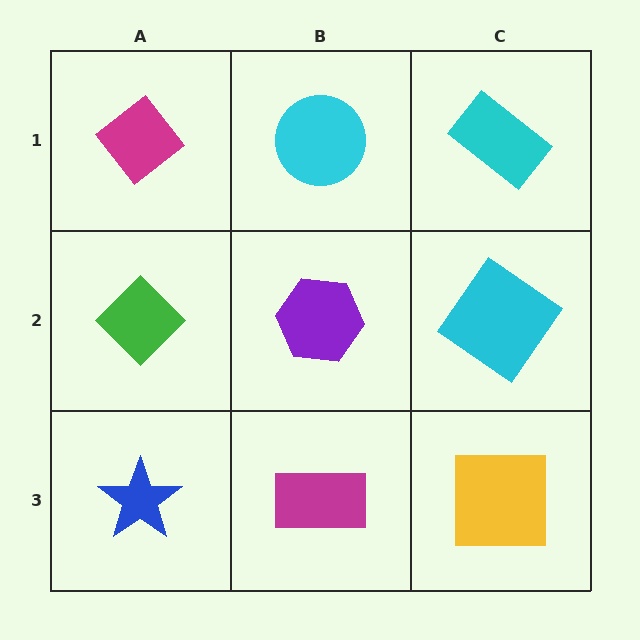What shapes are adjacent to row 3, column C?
A cyan diamond (row 2, column C), a magenta rectangle (row 3, column B).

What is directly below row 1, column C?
A cyan diamond.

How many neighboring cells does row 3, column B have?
3.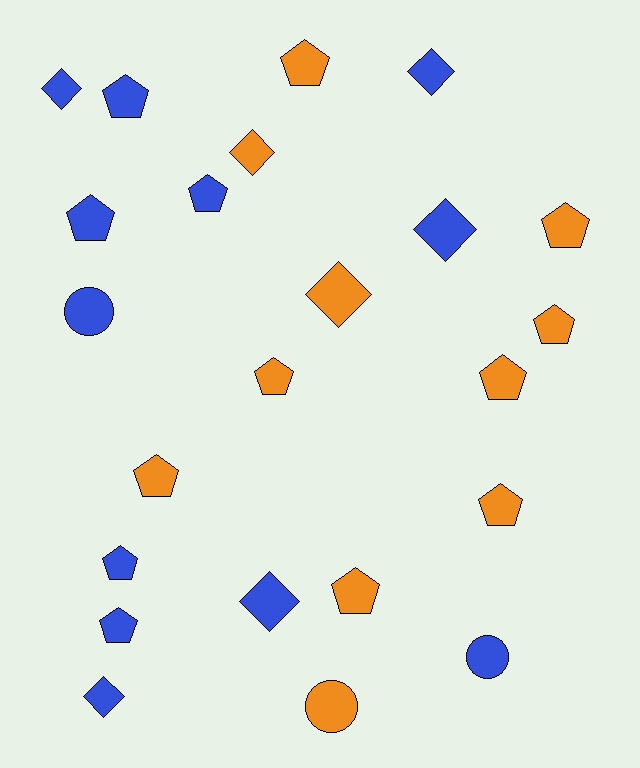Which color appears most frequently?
Blue, with 12 objects.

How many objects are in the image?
There are 23 objects.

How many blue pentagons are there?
There are 5 blue pentagons.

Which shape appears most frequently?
Pentagon, with 13 objects.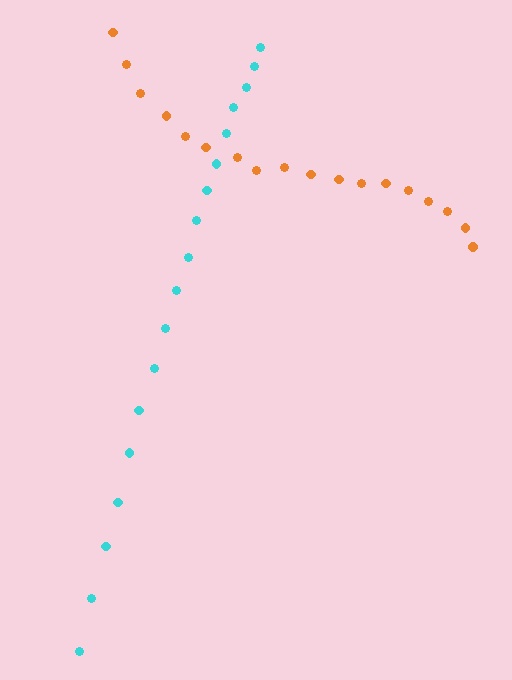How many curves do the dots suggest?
There are 2 distinct paths.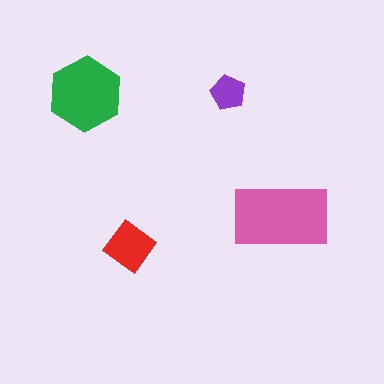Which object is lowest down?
The red diamond is bottommost.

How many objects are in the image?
There are 4 objects in the image.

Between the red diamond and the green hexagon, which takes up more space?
The green hexagon.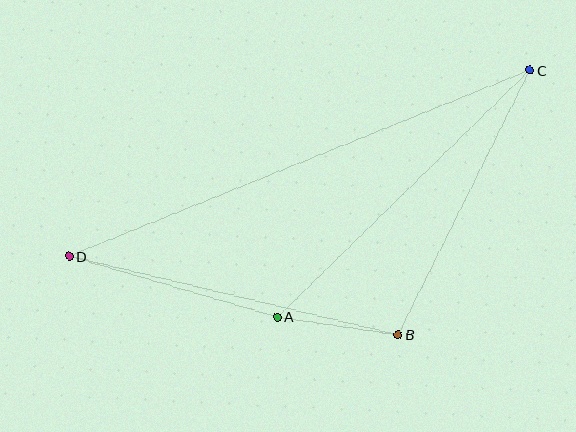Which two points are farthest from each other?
Points C and D are farthest from each other.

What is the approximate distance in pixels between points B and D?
The distance between B and D is approximately 339 pixels.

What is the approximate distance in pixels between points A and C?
The distance between A and C is approximately 353 pixels.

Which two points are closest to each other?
Points A and B are closest to each other.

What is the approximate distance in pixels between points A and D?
The distance between A and D is approximately 217 pixels.